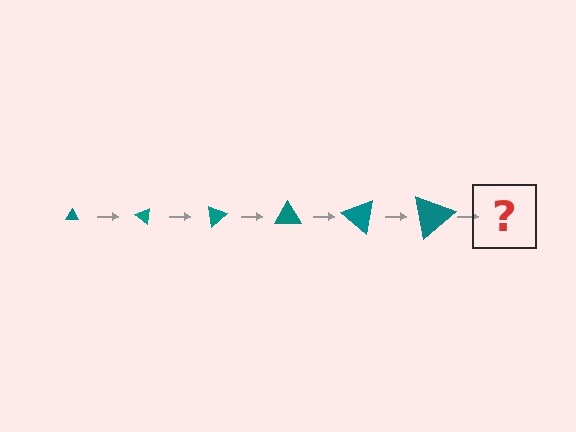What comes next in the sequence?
The next element should be a triangle, larger than the previous one and rotated 240 degrees from the start.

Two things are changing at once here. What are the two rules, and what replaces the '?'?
The two rules are that the triangle grows larger each step and it rotates 40 degrees each step. The '?' should be a triangle, larger than the previous one and rotated 240 degrees from the start.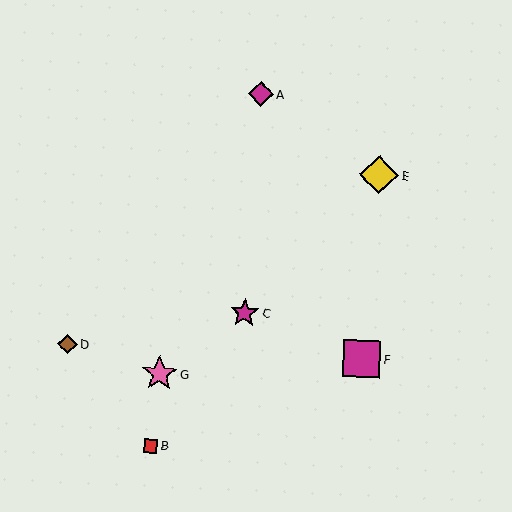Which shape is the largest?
The yellow diamond (labeled E) is the largest.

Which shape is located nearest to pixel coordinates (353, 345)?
The magenta square (labeled F) at (362, 359) is nearest to that location.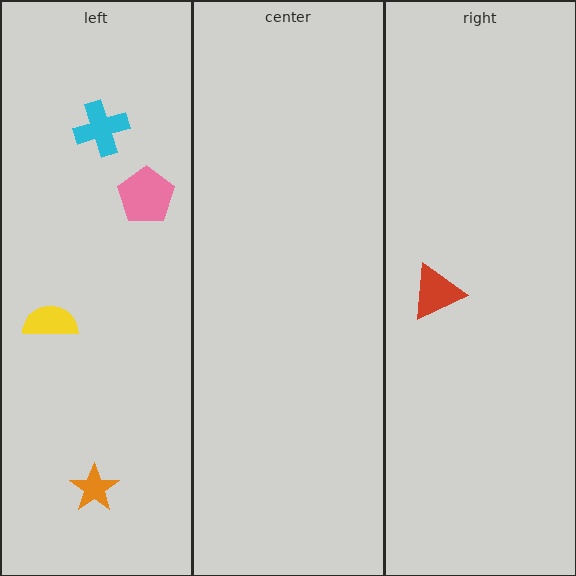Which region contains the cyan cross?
The left region.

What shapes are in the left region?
The orange star, the yellow semicircle, the cyan cross, the pink pentagon.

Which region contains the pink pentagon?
The left region.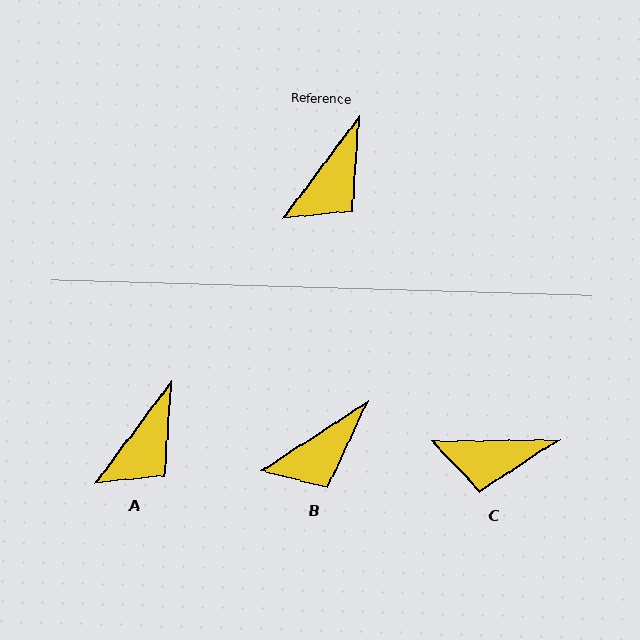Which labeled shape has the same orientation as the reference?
A.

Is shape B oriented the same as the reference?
No, it is off by about 21 degrees.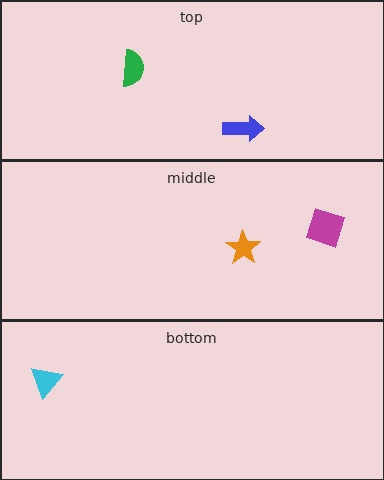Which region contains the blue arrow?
The top region.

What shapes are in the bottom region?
The cyan triangle.